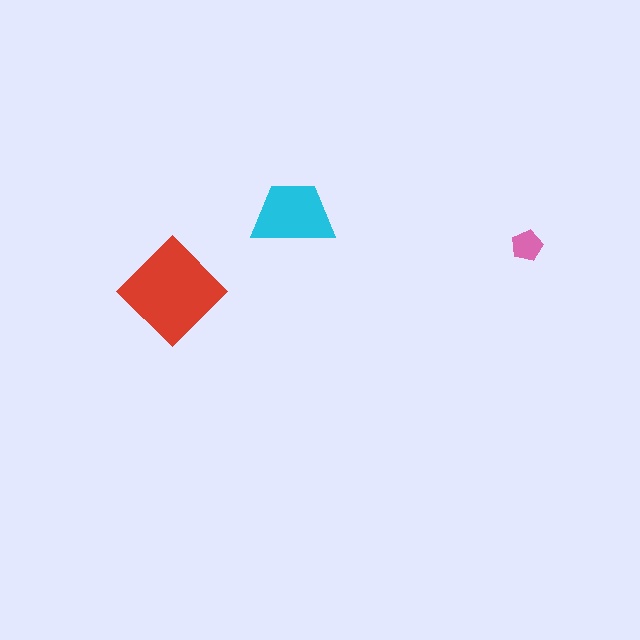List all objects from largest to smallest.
The red diamond, the cyan trapezoid, the pink pentagon.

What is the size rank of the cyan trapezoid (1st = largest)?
2nd.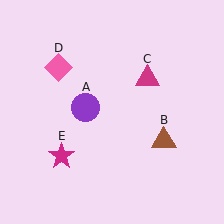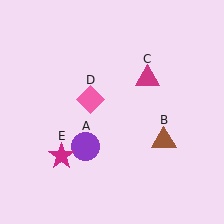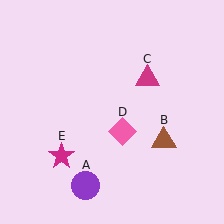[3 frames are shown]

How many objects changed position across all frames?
2 objects changed position: purple circle (object A), pink diamond (object D).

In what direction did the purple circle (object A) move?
The purple circle (object A) moved down.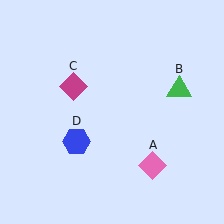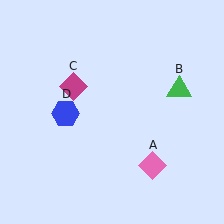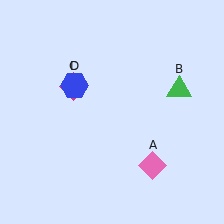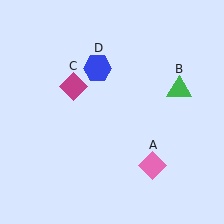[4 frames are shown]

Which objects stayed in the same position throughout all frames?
Pink diamond (object A) and green triangle (object B) and magenta diamond (object C) remained stationary.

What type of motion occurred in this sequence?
The blue hexagon (object D) rotated clockwise around the center of the scene.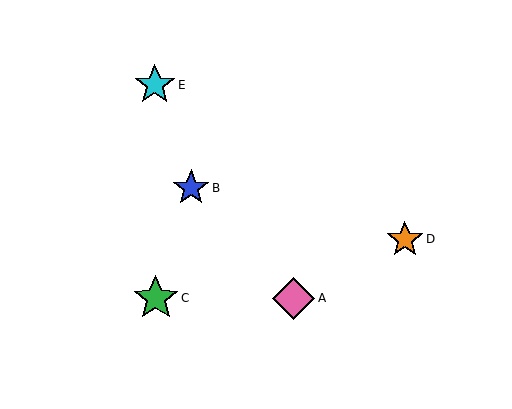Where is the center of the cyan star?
The center of the cyan star is at (155, 85).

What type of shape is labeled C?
Shape C is a green star.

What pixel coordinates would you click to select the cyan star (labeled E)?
Click at (155, 85) to select the cyan star E.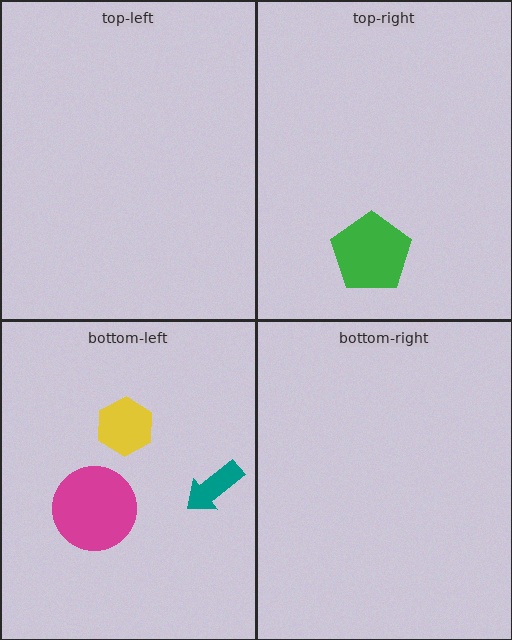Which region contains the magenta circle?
The bottom-left region.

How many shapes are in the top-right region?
1.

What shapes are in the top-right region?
The green pentagon.